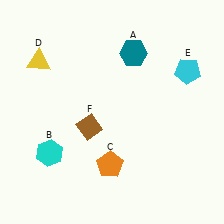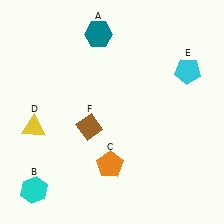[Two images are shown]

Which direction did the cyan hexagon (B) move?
The cyan hexagon (B) moved down.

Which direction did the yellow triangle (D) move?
The yellow triangle (D) moved down.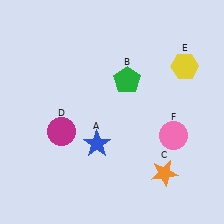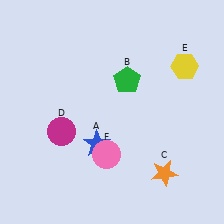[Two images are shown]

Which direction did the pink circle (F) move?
The pink circle (F) moved left.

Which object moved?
The pink circle (F) moved left.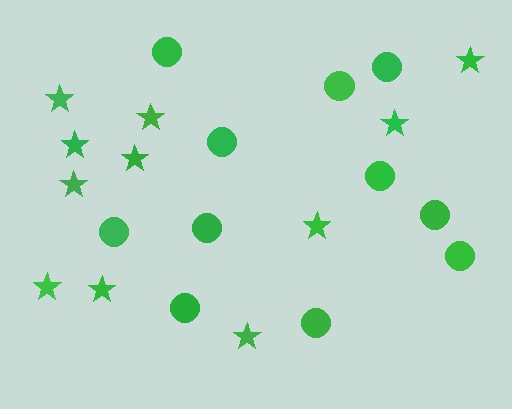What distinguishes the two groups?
There are 2 groups: one group of stars (11) and one group of circles (11).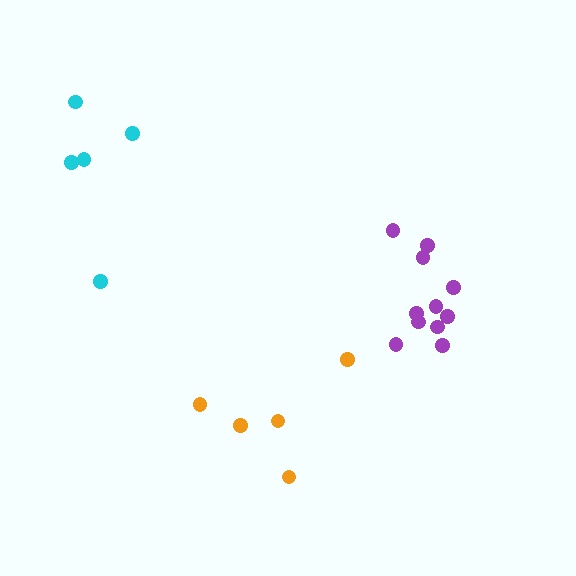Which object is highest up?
The cyan cluster is topmost.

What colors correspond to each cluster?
The clusters are colored: purple, orange, cyan.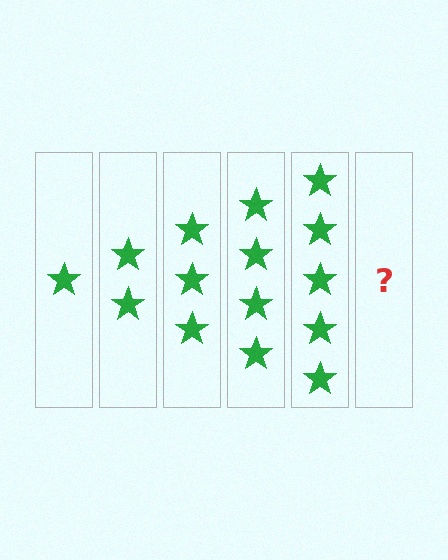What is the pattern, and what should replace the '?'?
The pattern is that each step adds one more star. The '?' should be 6 stars.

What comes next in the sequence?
The next element should be 6 stars.